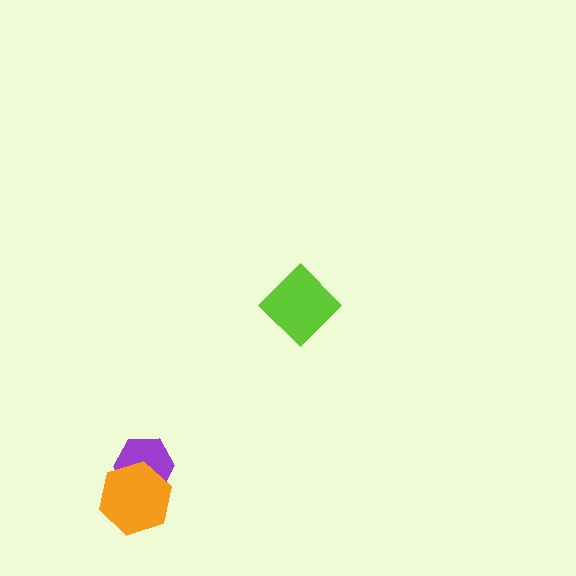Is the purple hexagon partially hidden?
Yes, it is partially covered by another shape.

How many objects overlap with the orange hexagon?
1 object overlaps with the orange hexagon.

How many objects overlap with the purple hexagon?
1 object overlaps with the purple hexagon.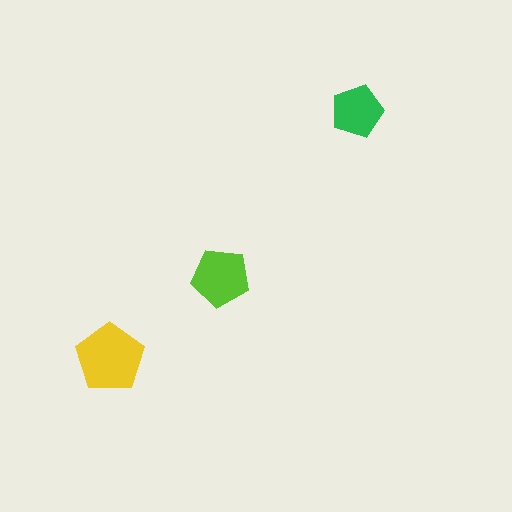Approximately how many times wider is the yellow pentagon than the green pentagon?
About 1.5 times wider.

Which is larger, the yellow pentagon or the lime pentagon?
The yellow one.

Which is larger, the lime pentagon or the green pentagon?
The lime one.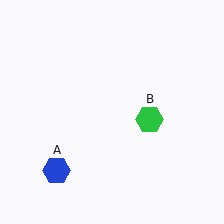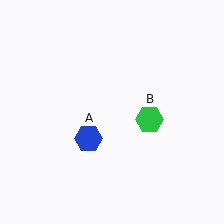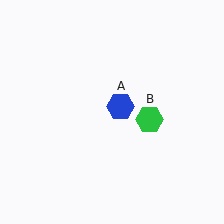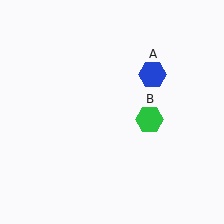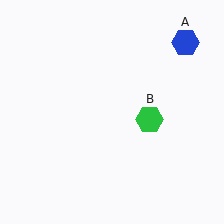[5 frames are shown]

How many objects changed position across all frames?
1 object changed position: blue hexagon (object A).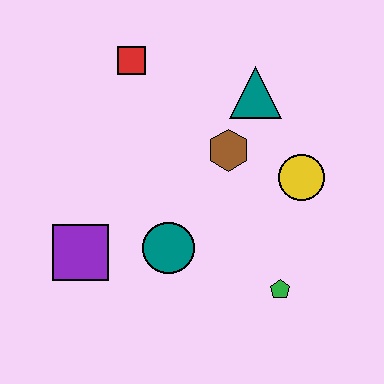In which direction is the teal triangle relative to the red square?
The teal triangle is to the right of the red square.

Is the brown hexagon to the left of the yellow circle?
Yes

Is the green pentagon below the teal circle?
Yes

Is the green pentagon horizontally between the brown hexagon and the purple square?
No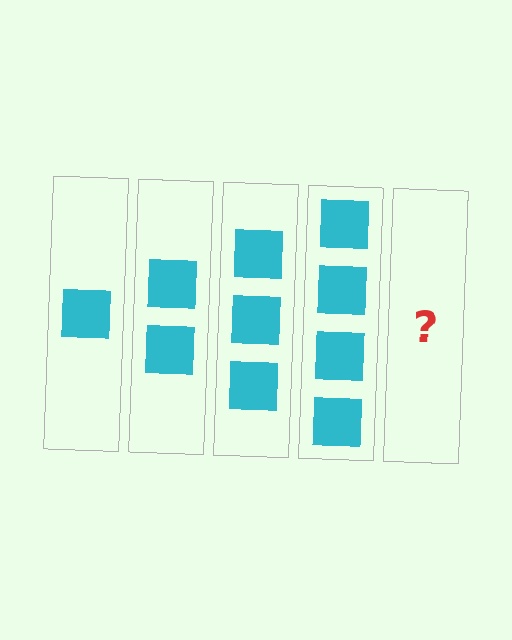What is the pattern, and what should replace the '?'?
The pattern is that each step adds one more square. The '?' should be 5 squares.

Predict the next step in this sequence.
The next step is 5 squares.